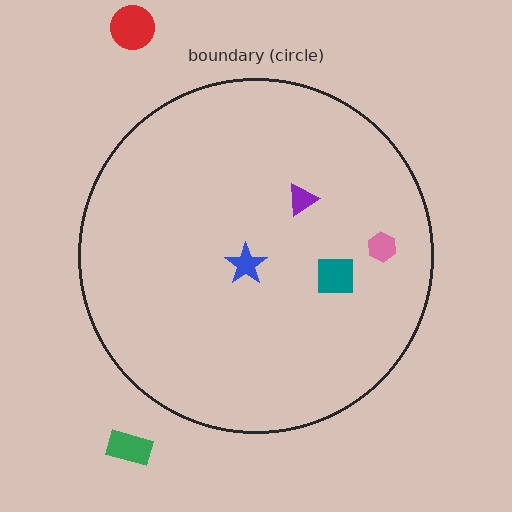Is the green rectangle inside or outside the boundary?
Outside.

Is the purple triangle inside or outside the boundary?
Inside.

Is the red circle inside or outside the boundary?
Outside.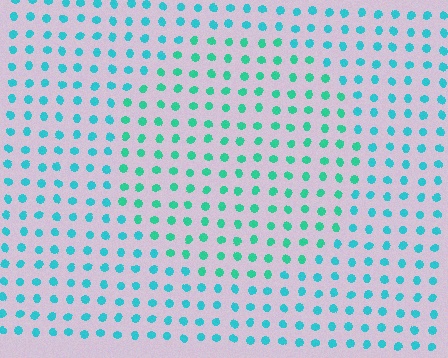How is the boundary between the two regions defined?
The boundary is defined purely by a slight shift in hue (about 25 degrees). Spacing, size, and orientation are identical on both sides.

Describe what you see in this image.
The image is filled with small cyan elements in a uniform arrangement. A circle-shaped region is visible where the elements are tinted to a slightly different hue, forming a subtle color boundary.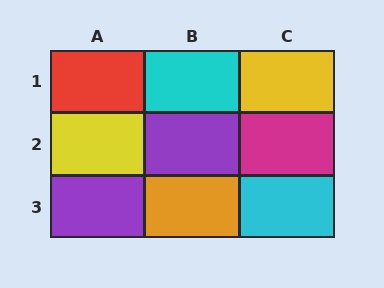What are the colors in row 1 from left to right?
Red, cyan, yellow.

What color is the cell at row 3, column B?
Orange.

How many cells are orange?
1 cell is orange.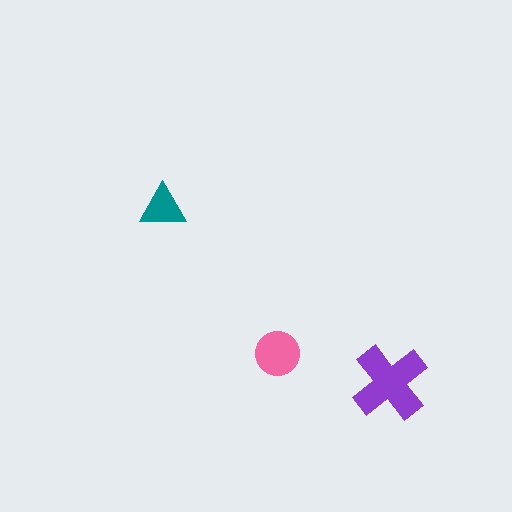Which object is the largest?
The purple cross.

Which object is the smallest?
The teal triangle.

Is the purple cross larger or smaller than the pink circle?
Larger.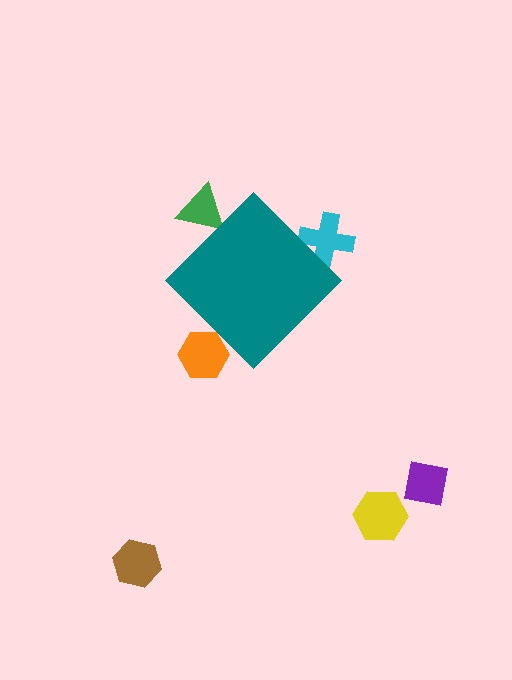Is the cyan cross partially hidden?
Yes, the cyan cross is partially hidden behind the teal diamond.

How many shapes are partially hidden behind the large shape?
3 shapes are partially hidden.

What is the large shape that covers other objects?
A teal diamond.